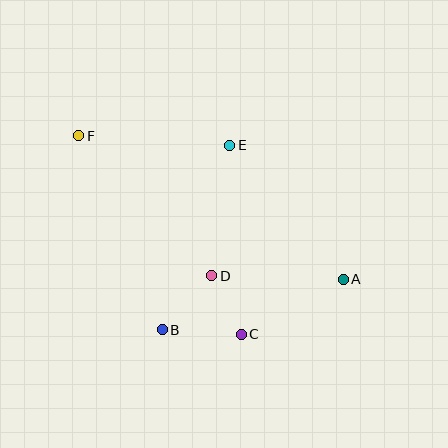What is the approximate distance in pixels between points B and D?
The distance between B and D is approximately 73 pixels.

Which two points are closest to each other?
Points C and D are closest to each other.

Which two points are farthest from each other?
Points A and F are farthest from each other.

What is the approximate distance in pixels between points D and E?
The distance between D and E is approximately 132 pixels.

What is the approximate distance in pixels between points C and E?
The distance between C and E is approximately 189 pixels.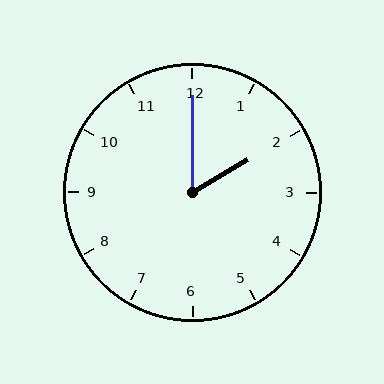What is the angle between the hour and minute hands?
Approximately 60 degrees.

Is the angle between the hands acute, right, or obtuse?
It is acute.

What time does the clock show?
2:00.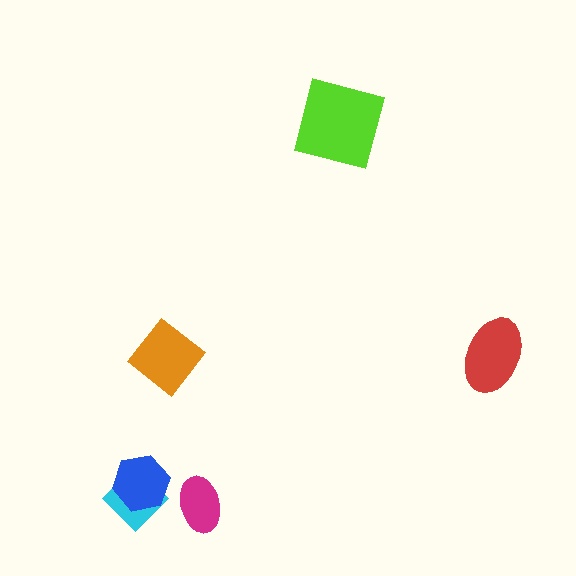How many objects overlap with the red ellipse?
0 objects overlap with the red ellipse.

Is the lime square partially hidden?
No, no other shape covers it.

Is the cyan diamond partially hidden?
Yes, it is partially covered by another shape.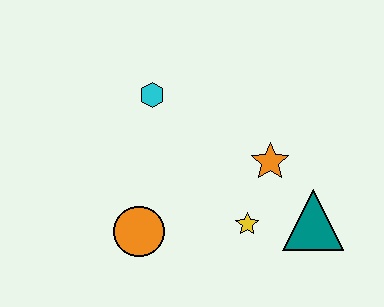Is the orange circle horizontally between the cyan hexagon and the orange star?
No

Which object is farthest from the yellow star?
The cyan hexagon is farthest from the yellow star.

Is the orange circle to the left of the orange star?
Yes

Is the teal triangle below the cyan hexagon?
Yes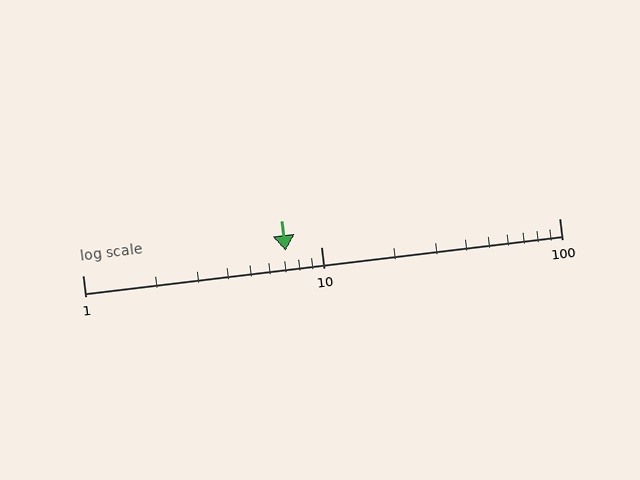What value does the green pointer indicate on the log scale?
The pointer indicates approximately 7.1.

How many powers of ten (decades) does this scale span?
The scale spans 2 decades, from 1 to 100.